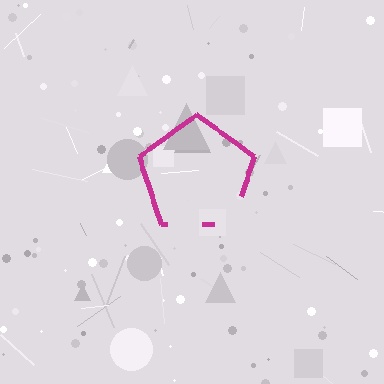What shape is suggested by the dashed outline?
The dashed outline suggests a pentagon.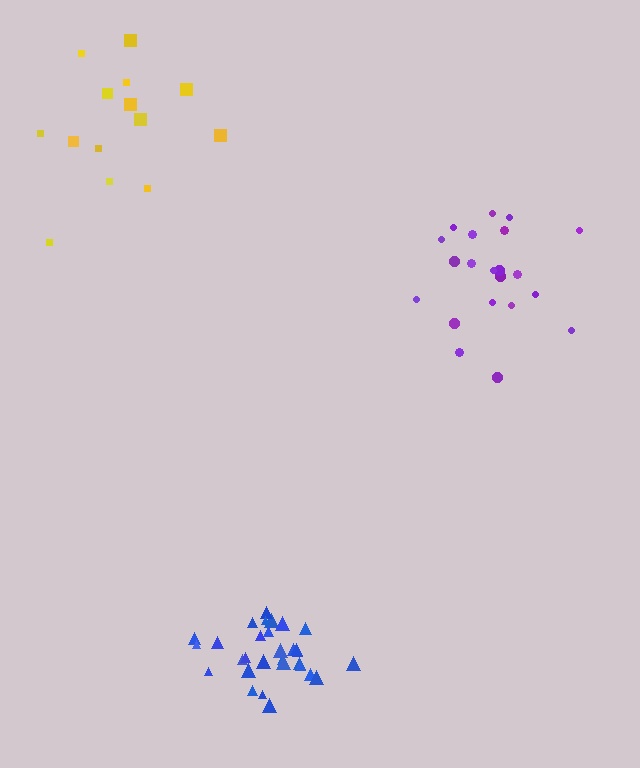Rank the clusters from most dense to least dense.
blue, purple, yellow.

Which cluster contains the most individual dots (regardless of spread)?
Blue (30).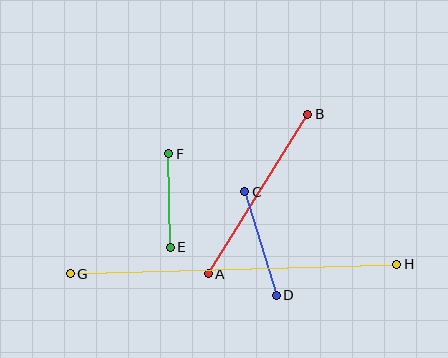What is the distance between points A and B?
The distance is approximately 188 pixels.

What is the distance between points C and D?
The distance is approximately 108 pixels.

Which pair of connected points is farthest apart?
Points G and H are farthest apart.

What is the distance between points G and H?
The distance is approximately 327 pixels.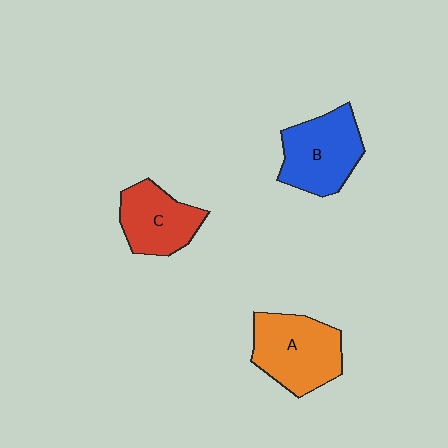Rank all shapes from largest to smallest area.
From largest to smallest: A (orange), B (blue), C (red).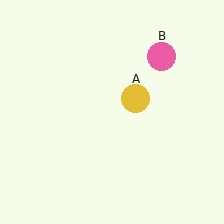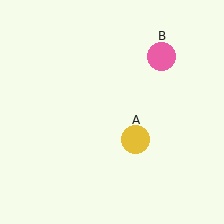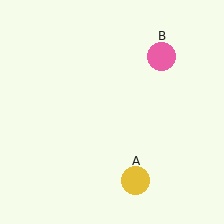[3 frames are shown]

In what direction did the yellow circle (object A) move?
The yellow circle (object A) moved down.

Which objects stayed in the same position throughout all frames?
Pink circle (object B) remained stationary.